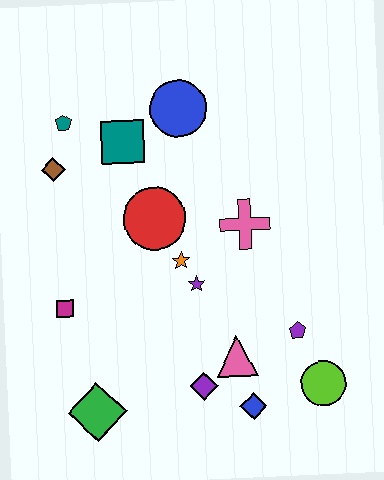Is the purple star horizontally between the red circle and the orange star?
No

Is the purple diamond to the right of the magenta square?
Yes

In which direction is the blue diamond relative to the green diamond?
The blue diamond is to the right of the green diamond.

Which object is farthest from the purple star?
The teal pentagon is farthest from the purple star.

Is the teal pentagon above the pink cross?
Yes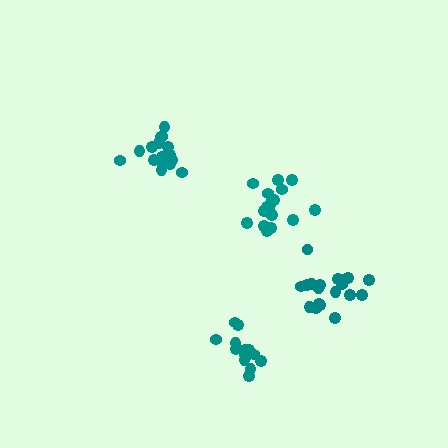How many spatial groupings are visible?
There are 4 spatial groupings.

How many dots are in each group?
Group 1: 18 dots, Group 2: 18 dots, Group 3: 14 dots, Group 4: 19 dots (69 total).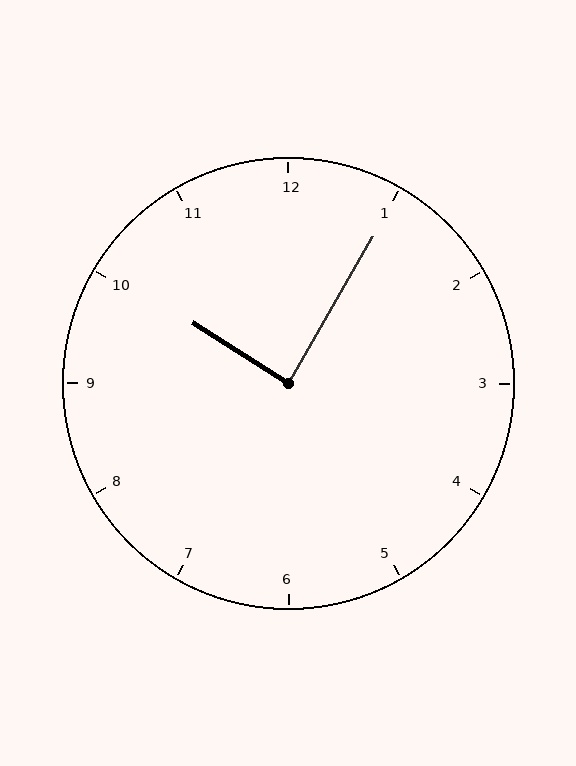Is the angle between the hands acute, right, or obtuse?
It is right.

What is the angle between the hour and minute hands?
Approximately 88 degrees.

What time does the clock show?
10:05.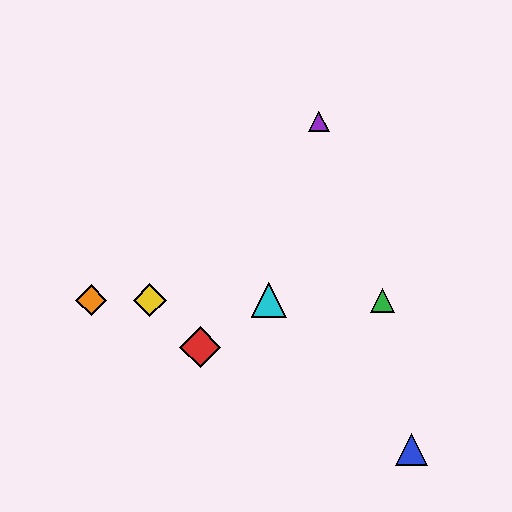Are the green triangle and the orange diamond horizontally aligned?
Yes, both are at y≈300.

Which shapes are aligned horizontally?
The green triangle, the yellow diamond, the orange diamond, the cyan triangle are aligned horizontally.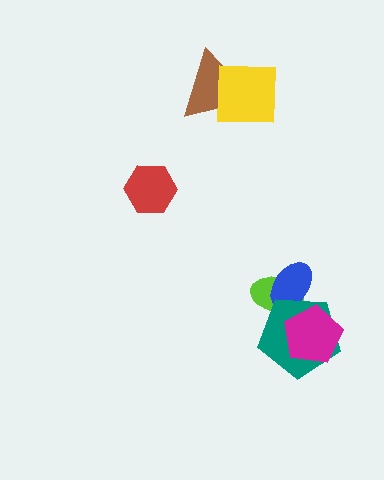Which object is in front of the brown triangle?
The yellow square is in front of the brown triangle.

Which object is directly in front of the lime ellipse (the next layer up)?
The blue ellipse is directly in front of the lime ellipse.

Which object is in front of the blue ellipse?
The teal pentagon is in front of the blue ellipse.